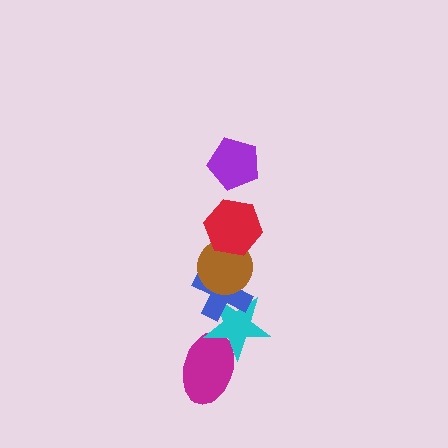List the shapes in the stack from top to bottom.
From top to bottom: the purple pentagon, the red hexagon, the brown circle, the blue cross, the cyan star, the magenta ellipse.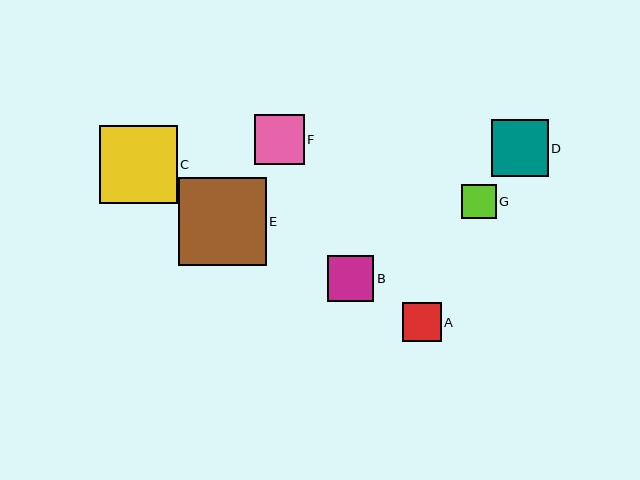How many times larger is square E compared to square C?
Square E is approximately 1.1 times the size of square C.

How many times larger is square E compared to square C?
Square E is approximately 1.1 times the size of square C.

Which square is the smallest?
Square G is the smallest with a size of approximately 35 pixels.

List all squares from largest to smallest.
From largest to smallest: E, C, D, F, B, A, G.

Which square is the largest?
Square E is the largest with a size of approximately 88 pixels.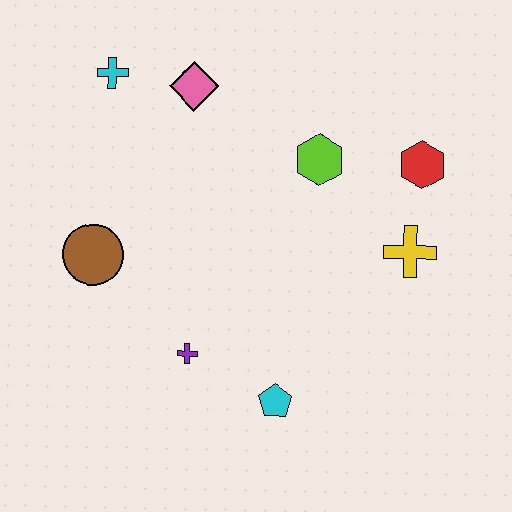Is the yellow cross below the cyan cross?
Yes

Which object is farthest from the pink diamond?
The cyan pentagon is farthest from the pink diamond.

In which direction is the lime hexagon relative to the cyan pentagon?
The lime hexagon is above the cyan pentagon.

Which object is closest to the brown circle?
The purple cross is closest to the brown circle.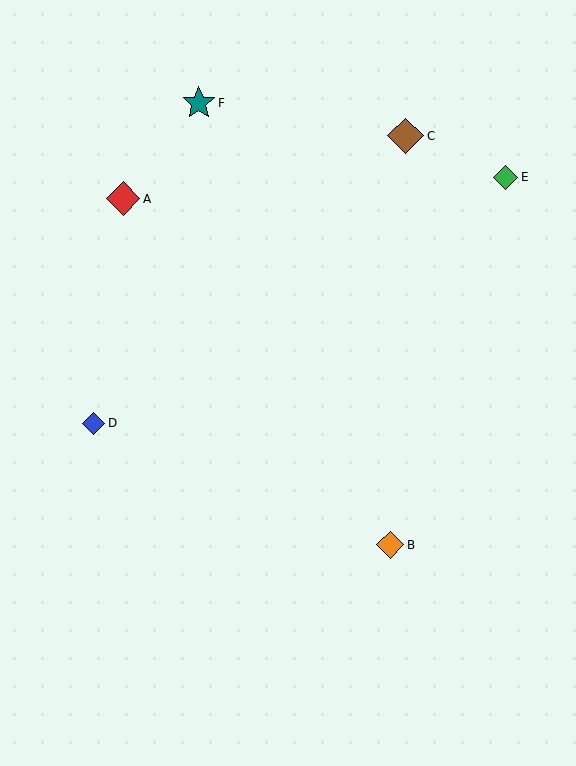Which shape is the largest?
The brown diamond (labeled C) is the largest.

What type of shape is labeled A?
Shape A is a red diamond.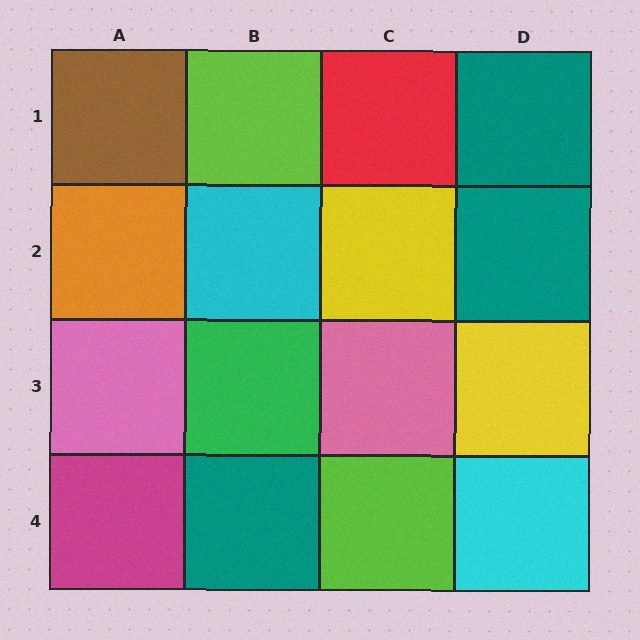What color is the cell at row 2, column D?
Teal.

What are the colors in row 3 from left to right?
Pink, green, pink, yellow.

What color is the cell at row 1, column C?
Red.